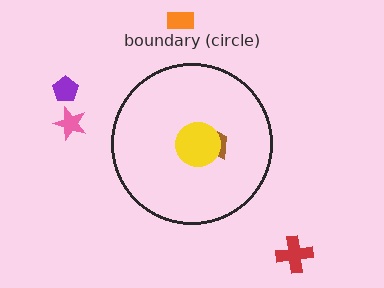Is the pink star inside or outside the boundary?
Outside.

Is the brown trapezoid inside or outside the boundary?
Inside.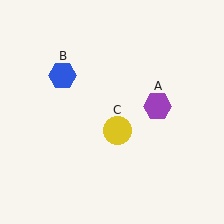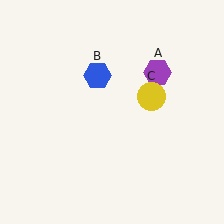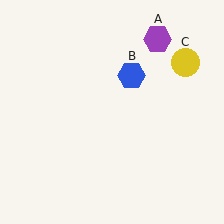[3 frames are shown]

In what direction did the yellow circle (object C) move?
The yellow circle (object C) moved up and to the right.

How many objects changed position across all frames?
3 objects changed position: purple hexagon (object A), blue hexagon (object B), yellow circle (object C).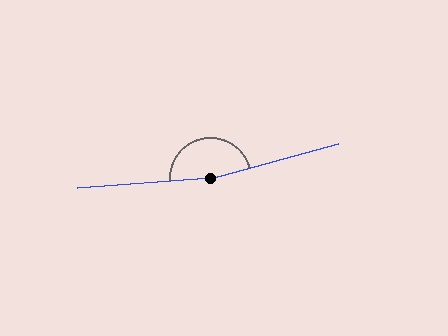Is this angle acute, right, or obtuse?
It is obtuse.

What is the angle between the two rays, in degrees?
Approximately 169 degrees.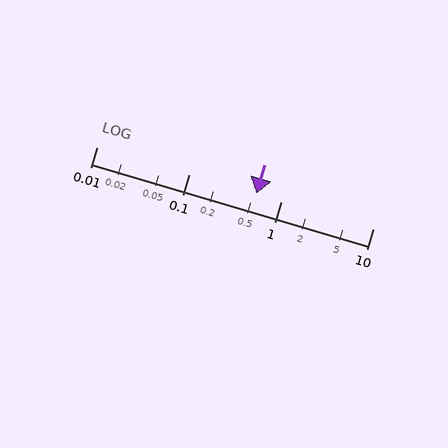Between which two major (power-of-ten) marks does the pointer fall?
The pointer is between 0.1 and 1.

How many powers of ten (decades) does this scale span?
The scale spans 3 decades, from 0.01 to 10.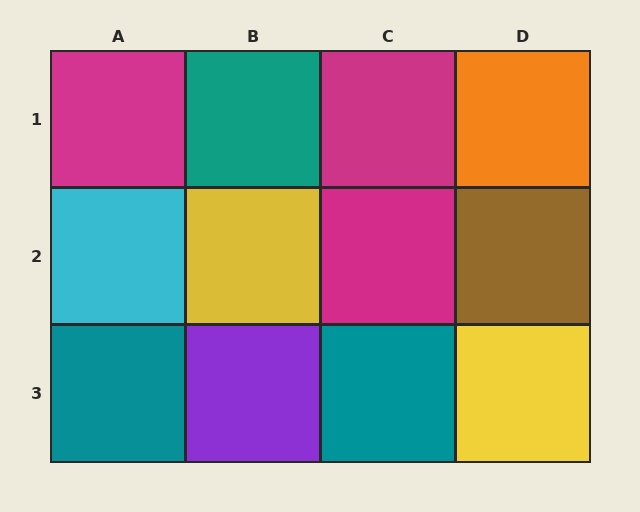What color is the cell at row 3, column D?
Yellow.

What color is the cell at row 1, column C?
Magenta.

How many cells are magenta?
3 cells are magenta.